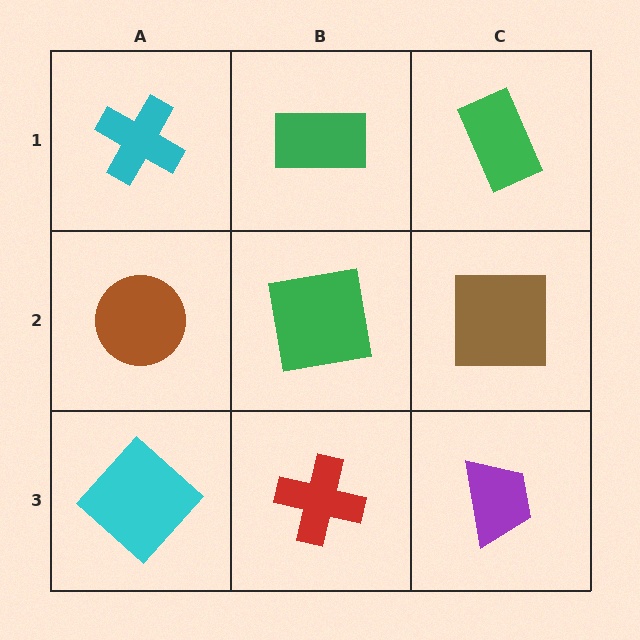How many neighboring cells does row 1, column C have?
2.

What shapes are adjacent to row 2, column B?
A green rectangle (row 1, column B), a red cross (row 3, column B), a brown circle (row 2, column A), a brown square (row 2, column C).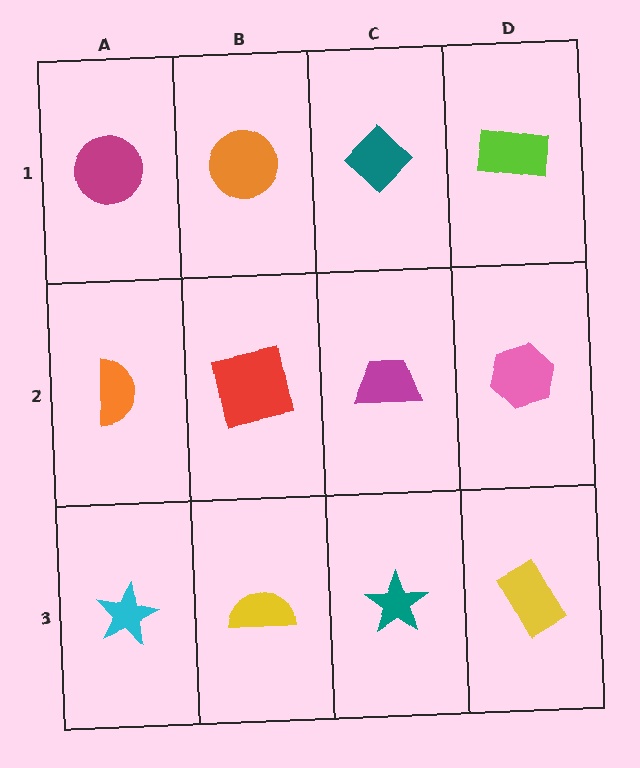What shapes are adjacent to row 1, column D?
A pink hexagon (row 2, column D), a teal diamond (row 1, column C).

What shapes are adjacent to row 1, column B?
A red square (row 2, column B), a magenta circle (row 1, column A), a teal diamond (row 1, column C).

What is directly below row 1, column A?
An orange semicircle.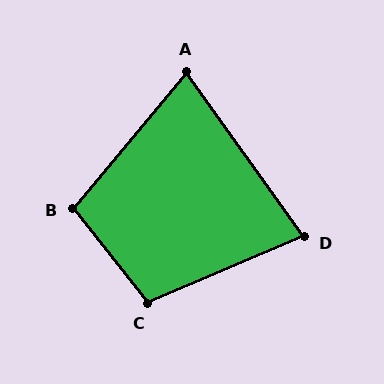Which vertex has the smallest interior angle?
A, at approximately 75 degrees.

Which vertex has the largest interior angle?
C, at approximately 105 degrees.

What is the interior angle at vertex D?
Approximately 78 degrees (acute).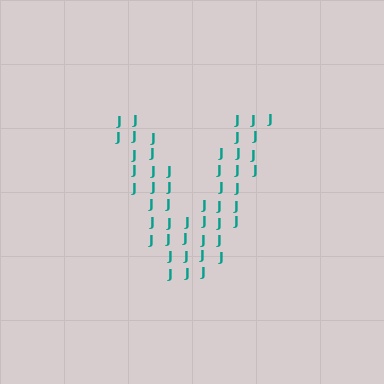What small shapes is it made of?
It is made of small letter J's.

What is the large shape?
The large shape is the letter V.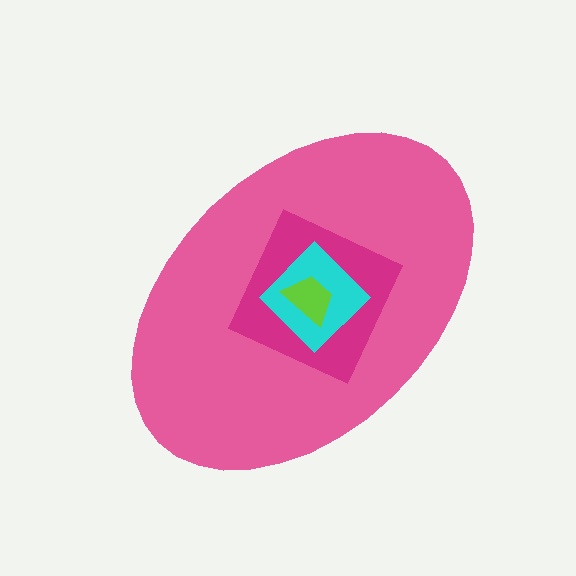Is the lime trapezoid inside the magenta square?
Yes.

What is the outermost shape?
The pink ellipse.